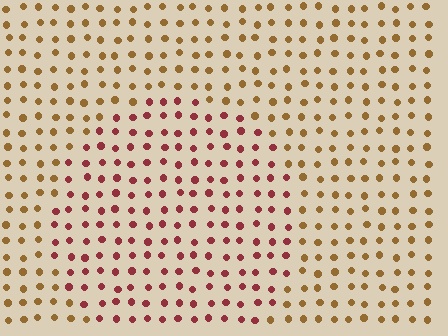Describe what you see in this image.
The image is filled with small brown elements in a uniform arrangement. A circle-shaped region is visible where the elements are tinted to a slightly different hue, forming a subtle color boundary.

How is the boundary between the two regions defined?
The boundary is defined purely by a slight shift in hue (about 44 degrees). Spacing, size, and orientation are identical on both sides.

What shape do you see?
I see a circle.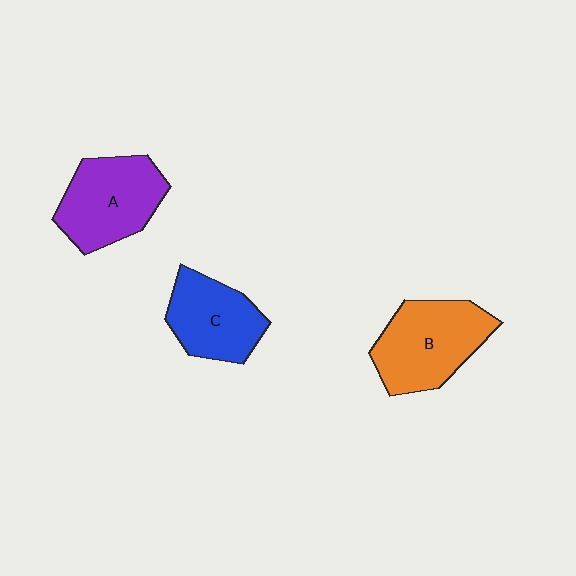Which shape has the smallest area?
Shape C (blue).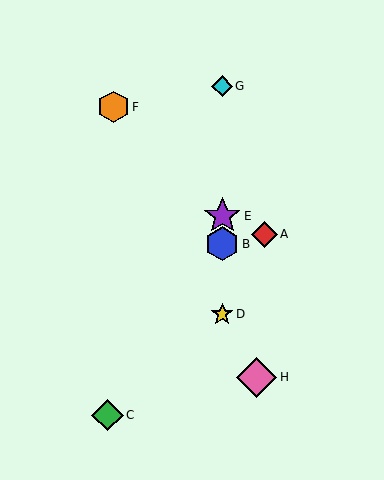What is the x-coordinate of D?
Object D is at x≈222.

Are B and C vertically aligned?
No, B is at x≈222 and C is at x≈107.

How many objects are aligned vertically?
4 objects (B, D, E, G) are aligned vertically.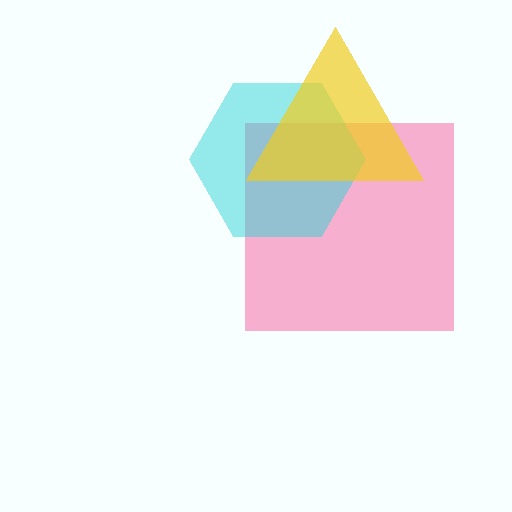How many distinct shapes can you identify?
There are 3 distinct shapes: a pink square, a cyan hexagon, a yellow triangle.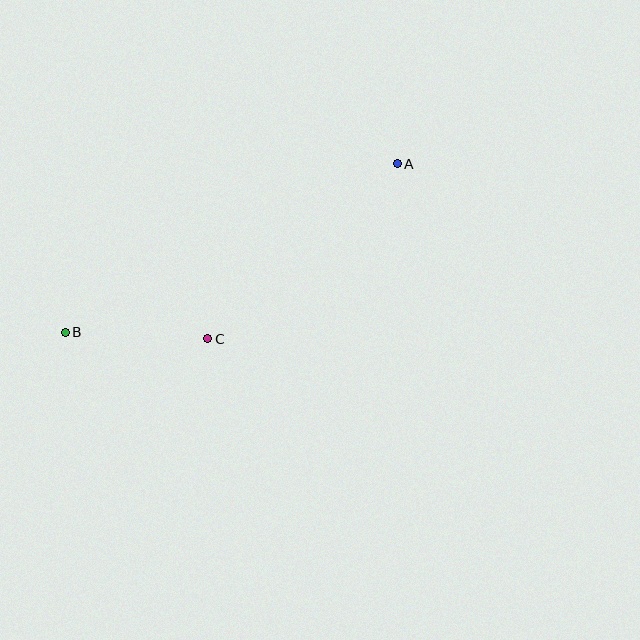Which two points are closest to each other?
Points B and C are closest to each other.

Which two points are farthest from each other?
Points A and B are farthest from each other.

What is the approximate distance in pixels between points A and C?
The distance between A and C is approximately 258 pixels.